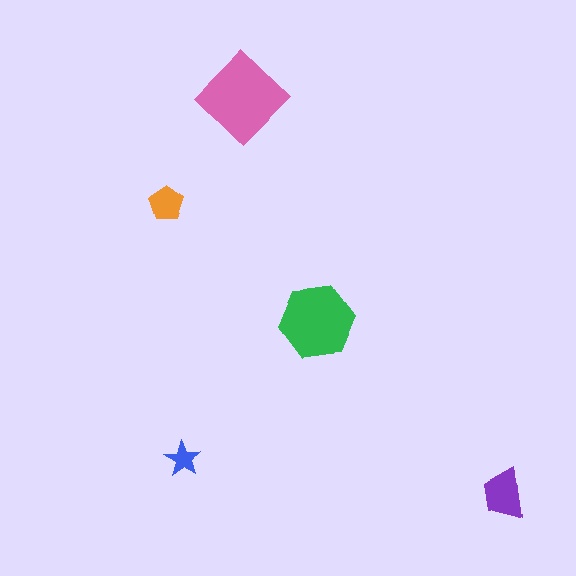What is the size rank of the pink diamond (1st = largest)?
1st.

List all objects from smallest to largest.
The blue star, the orange pentagon, the purple trapezoid, the green hexagon, the pink diamond.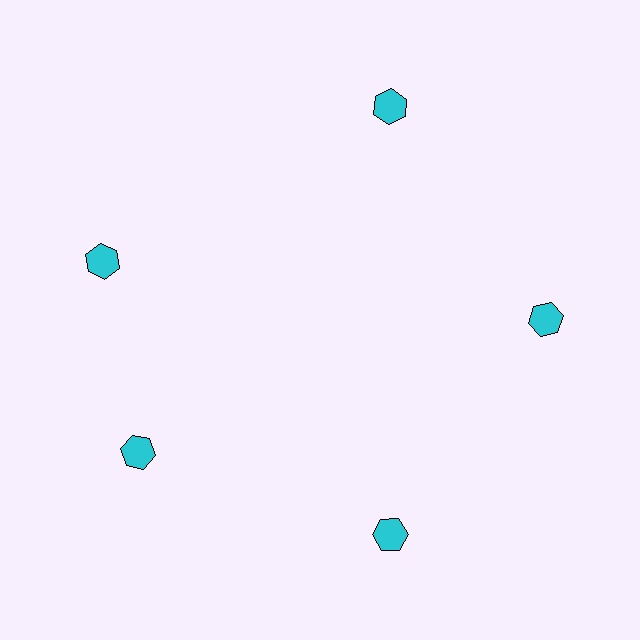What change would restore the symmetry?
The symmetry would be restored by rotating it back into even spacing with its neighbors so that all 5 hexagons sit at equal angles and equal distance from the center.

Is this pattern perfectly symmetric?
No. The 5 cyan hexagons are arranged in a ring, but one element near the 10 o'clock position is rotated out of alignment along the ring, breaking the 5-fold rotational symmetry.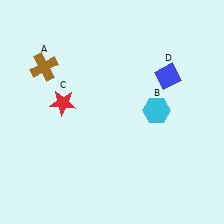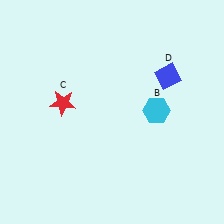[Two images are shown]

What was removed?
The brown cross (A) was removed in Image 2.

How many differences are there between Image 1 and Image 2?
There is 1 difference between the two images.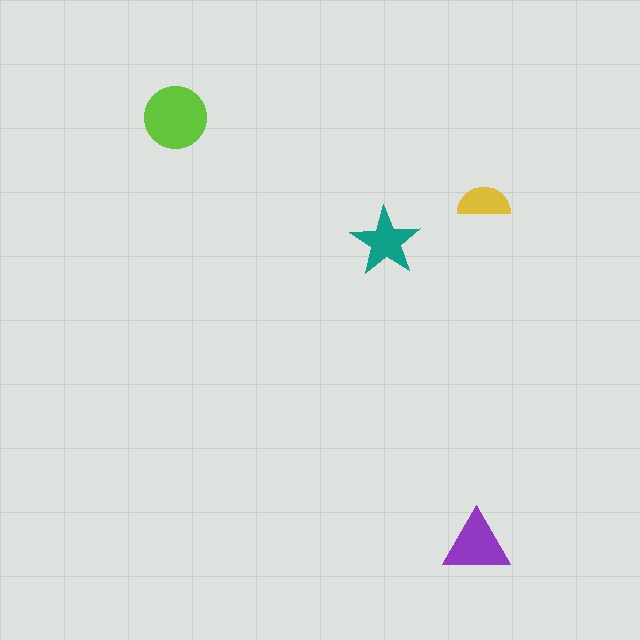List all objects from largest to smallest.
The lime circle, the purple triangle, the teal star, the yellow semicircle.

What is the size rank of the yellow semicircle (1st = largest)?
4th.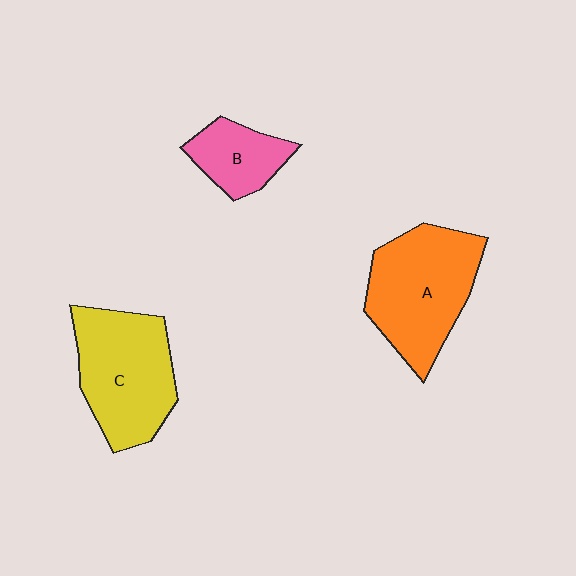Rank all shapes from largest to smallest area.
From largest to smallest: A (orange), C (yellow), B (pink).